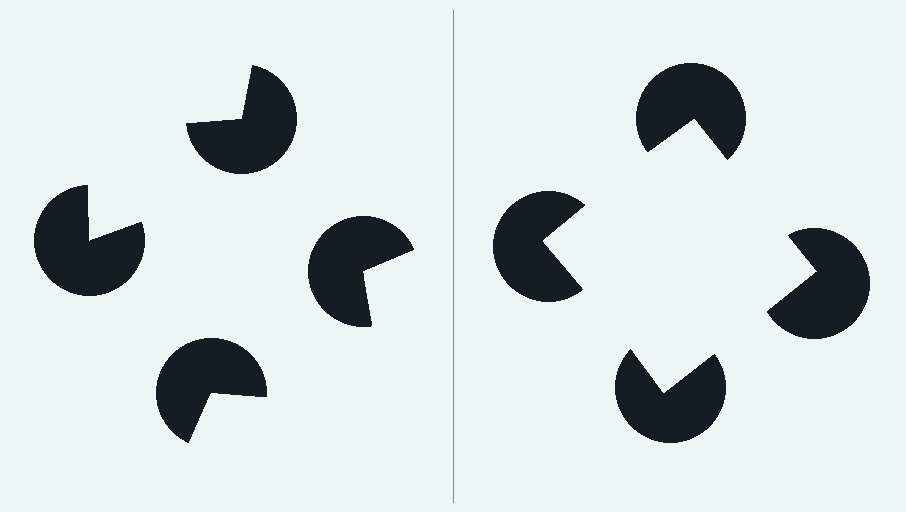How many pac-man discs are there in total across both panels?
8 — 4 on each side.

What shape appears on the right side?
An illusory square.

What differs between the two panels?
The pac-man discs are positioned identically on both sides; only the wedge orientations differ. On the right they align to a square; on the left they are misaligned.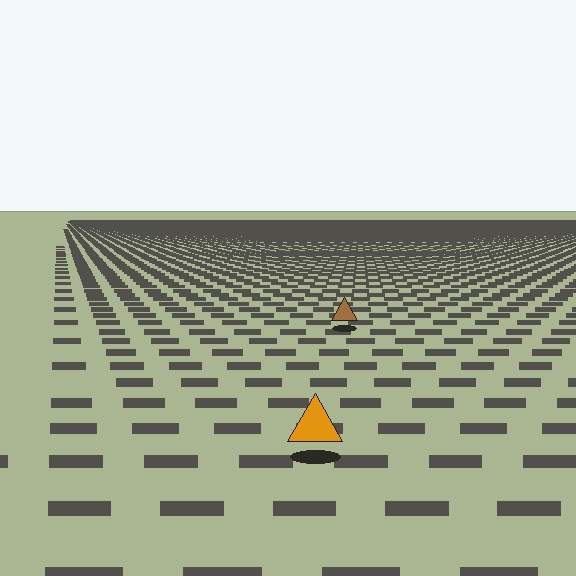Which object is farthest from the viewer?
The brown triangle is farthest from the viewer. It appears smaller and the ground texture around it is denser.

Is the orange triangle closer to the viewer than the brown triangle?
Yes. The orange triangle is closer — you can tell from the texture gradient: the ground texture is coarser near it.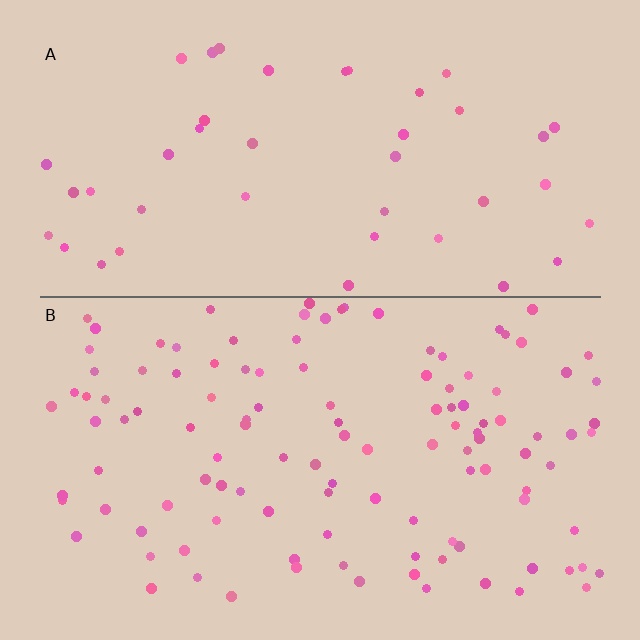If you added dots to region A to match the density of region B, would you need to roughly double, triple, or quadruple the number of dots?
Approximately triple.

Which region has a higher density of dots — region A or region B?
B (the bottom).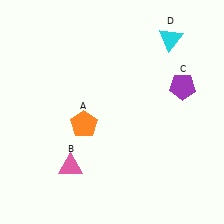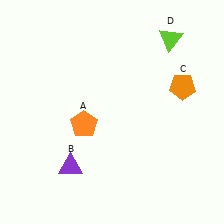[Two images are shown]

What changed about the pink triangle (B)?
In Image 1, B is pink. In Image 2, it changed to purple.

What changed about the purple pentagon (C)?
In Image 1, C is purple. In Image 2, it changed to orange.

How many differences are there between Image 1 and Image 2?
There are 3 differences between the two images.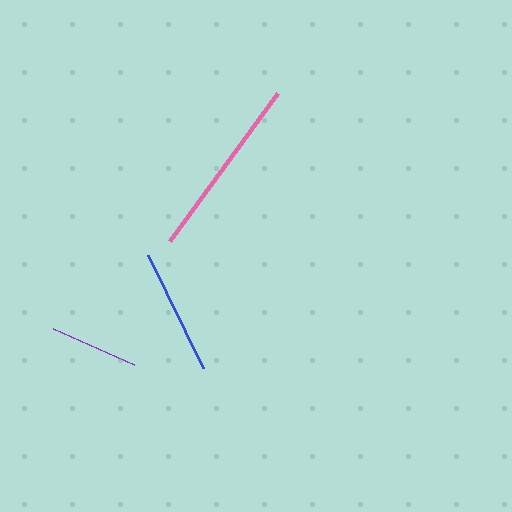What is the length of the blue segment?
The blue segment is approximately 126 pixels long.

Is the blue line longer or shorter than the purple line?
The blue line is longer than the purple line.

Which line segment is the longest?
The pink line is the longest at approximately 182 pixels.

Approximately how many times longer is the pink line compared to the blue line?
The pink line is approximately 1.4 times the length of the blue line.